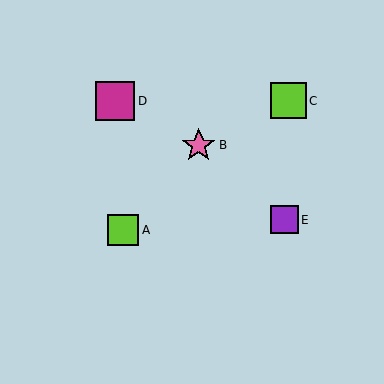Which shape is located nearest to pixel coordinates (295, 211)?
The purple square (labeled E) at (285, 220) is nearest to that location.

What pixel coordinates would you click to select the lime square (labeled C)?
Click at (289, 101) to select the lime square C.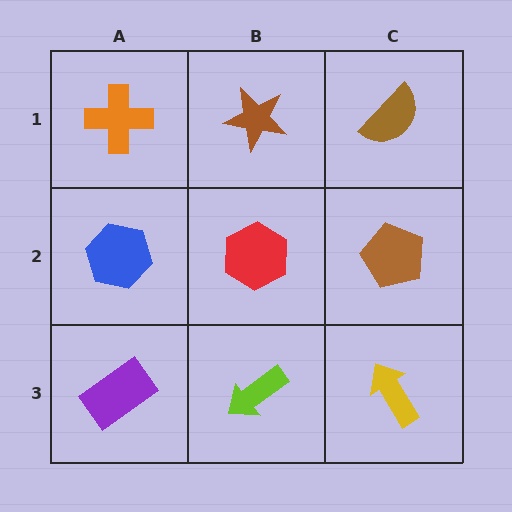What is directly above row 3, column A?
A blue hexagon.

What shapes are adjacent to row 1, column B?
A red hexagon (row 2, column B), an orange cross (row 1, column A), a brown semicircle (row 1, column C).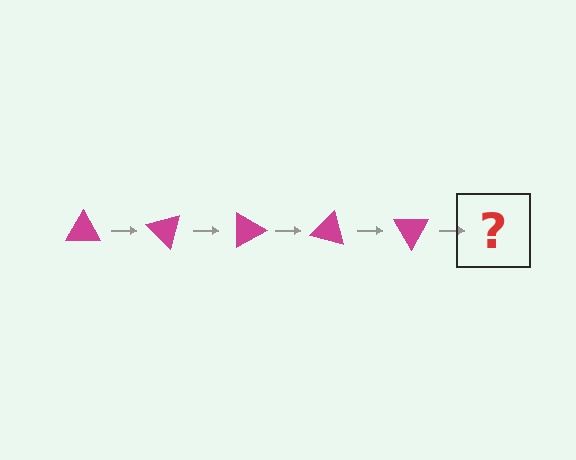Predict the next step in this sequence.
The next step is a magenta triangle rotated 225 degrees.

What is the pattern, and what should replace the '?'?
The pattern is that the triangle rotates 45 degrees each step. The '?' should be a magenta triangle rotated 225 degrees.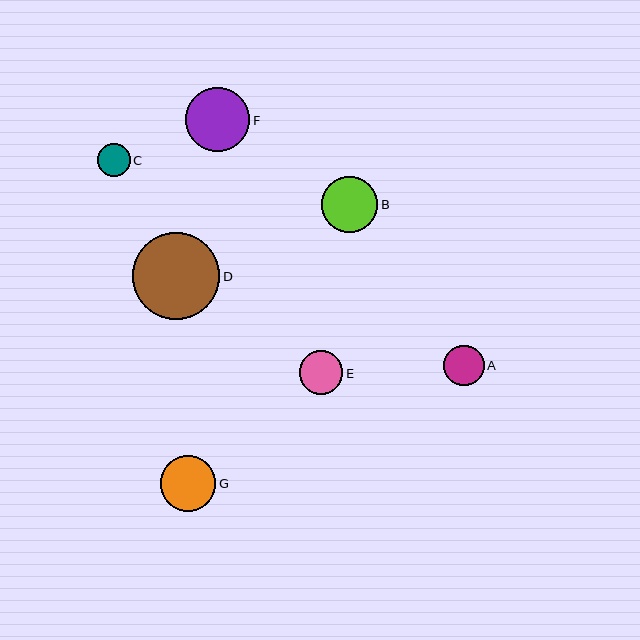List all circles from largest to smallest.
From largest to smallest: D, F, B, G, E, A, C.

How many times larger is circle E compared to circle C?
Circle E is approximately 1.3 times the size of circle C.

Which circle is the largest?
Circle D is the largest with a size of approximately 87 pixels.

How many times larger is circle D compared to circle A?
Circle D is approximately 2.1 times the size of circle A.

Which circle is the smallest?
Circle C is the smallest with a size of approximately 33 pixels.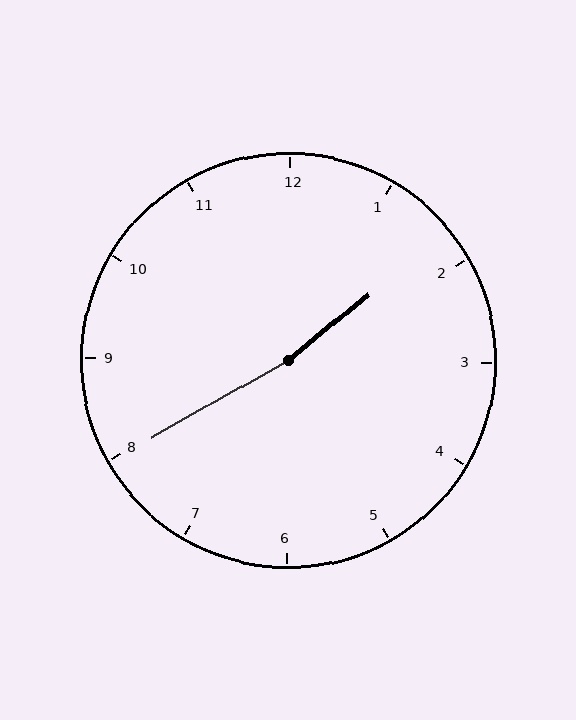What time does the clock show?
1:40.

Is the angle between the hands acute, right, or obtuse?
It is obtuse.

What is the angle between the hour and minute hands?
Approximately 170 degrees.